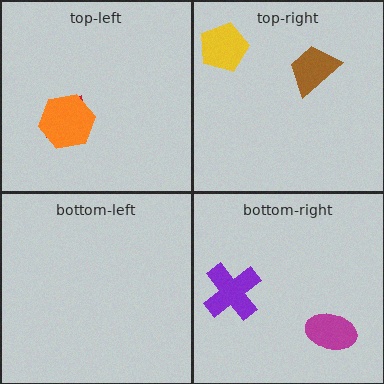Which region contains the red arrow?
The top-left region.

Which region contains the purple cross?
The bottom-right region.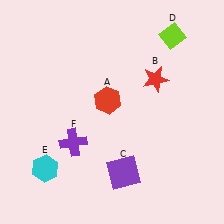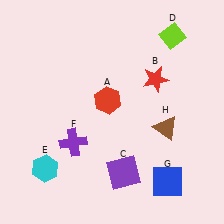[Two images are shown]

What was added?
A blue square (G), a brown triangle (H) were added in Image 2.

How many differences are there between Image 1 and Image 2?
There are 2 differences between the two images.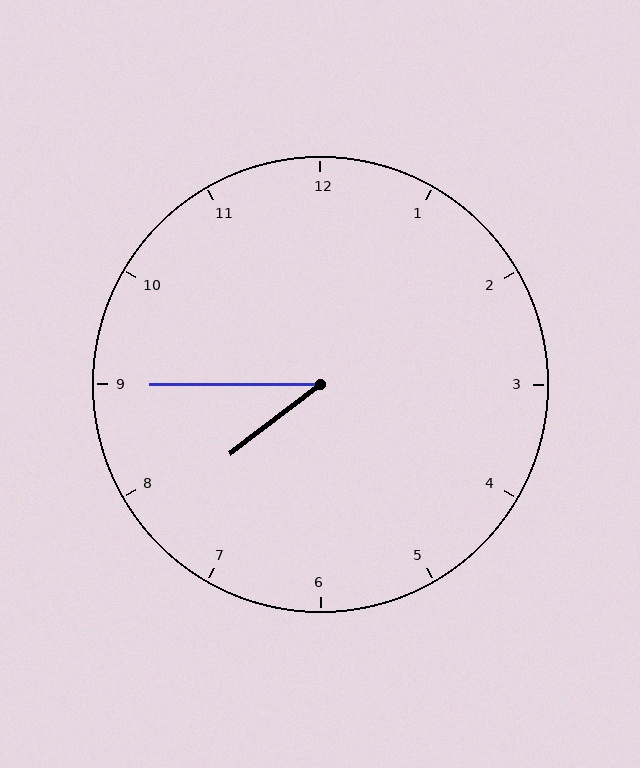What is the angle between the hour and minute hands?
Approximately 38 degrees.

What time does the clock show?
7:45.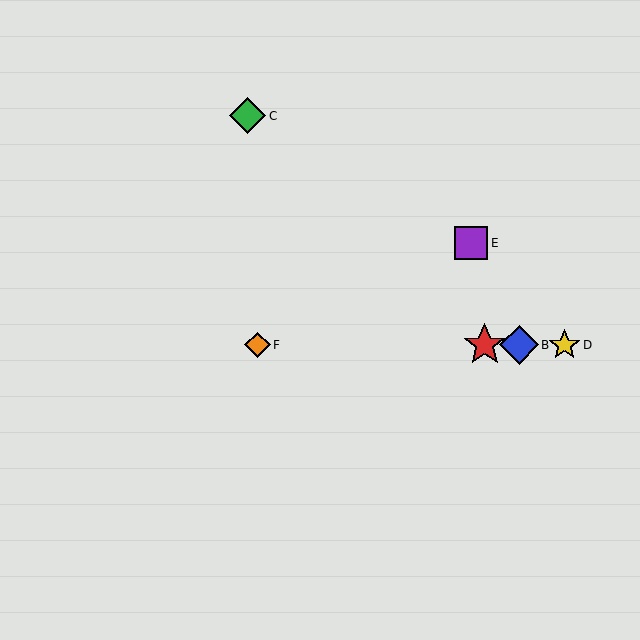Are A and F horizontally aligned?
Yes, both are at y≈345.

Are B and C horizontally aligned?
No, B is at y≈345 and C is at y≈116.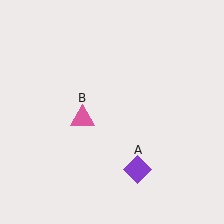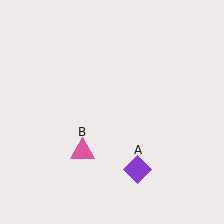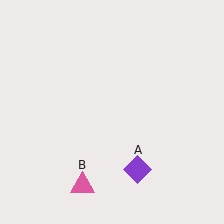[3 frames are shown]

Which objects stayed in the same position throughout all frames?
Purple diamond (object A) remained stationary.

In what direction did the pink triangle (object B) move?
The pink triangle (object B) moved down.